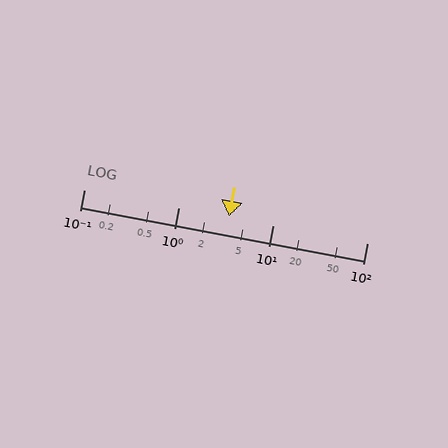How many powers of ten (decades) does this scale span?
The scale spans 3 decades, from 0.1 to 100.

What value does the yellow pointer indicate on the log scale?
The pointer indicates approximately 3.4.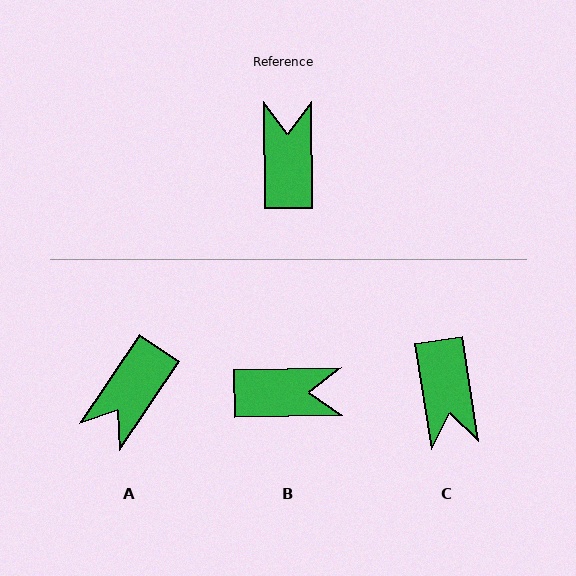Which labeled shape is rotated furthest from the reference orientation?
C, about 171 degrees away.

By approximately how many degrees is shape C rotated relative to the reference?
Approximately 171 degrees clockwise.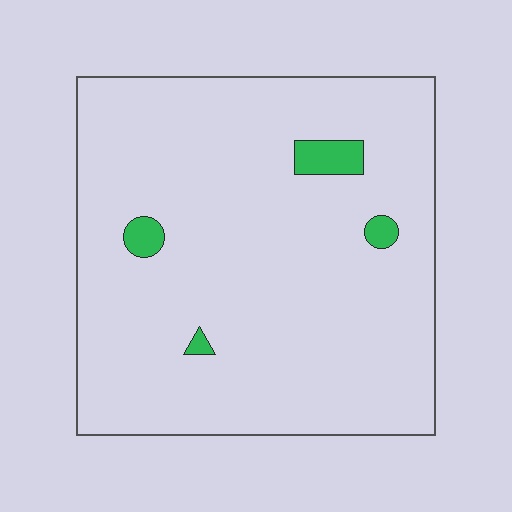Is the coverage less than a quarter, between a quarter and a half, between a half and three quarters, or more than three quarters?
Less than a quarter.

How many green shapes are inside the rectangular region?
4.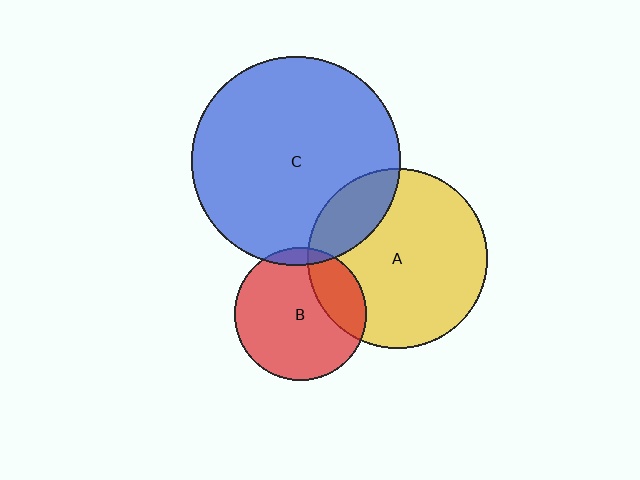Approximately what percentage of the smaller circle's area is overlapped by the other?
Approximately 5%.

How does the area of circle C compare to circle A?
Approximately 1.3 times.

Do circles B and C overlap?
Yes.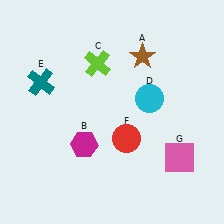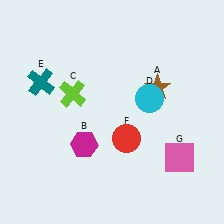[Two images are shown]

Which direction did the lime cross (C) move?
The lime cross (C) moved down.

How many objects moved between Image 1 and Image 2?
2 objects moved between the two images.